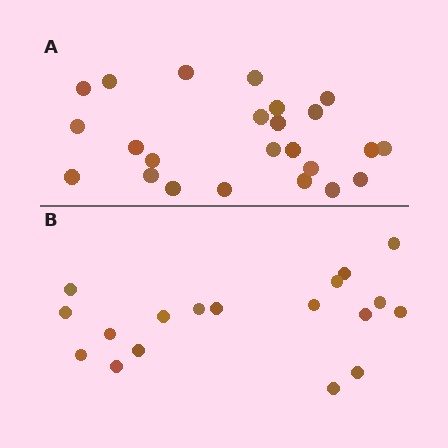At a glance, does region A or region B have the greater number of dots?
Region A (the top region) has more dots.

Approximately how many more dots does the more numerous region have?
Region A has about 6 more dots than region B.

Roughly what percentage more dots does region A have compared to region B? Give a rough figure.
About 35% more.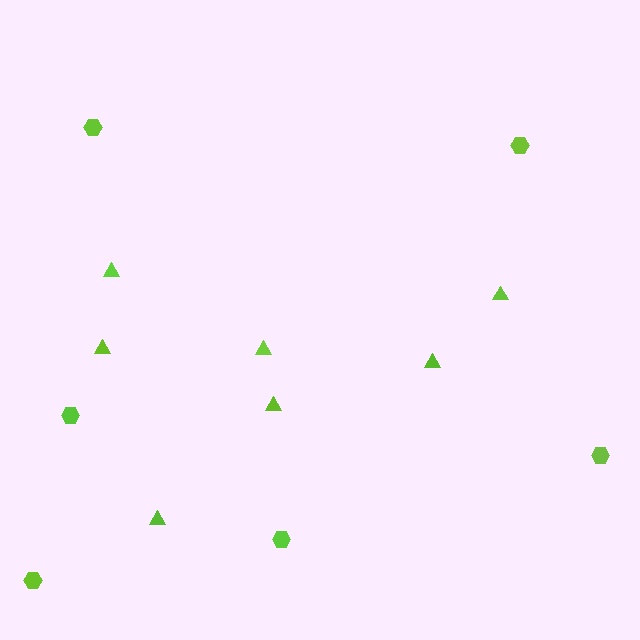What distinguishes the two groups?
There are 2 groups: one group of triangles (7) and one group of hexagons (6).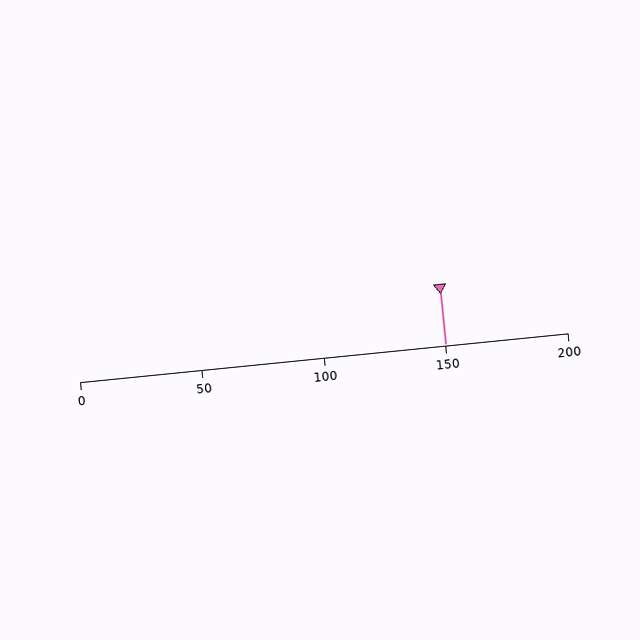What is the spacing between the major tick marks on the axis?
The major ticks are spaced 50 apart.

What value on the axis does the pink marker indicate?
The marker indicates approximately 150.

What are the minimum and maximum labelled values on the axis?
The axis runs from 0 to 200.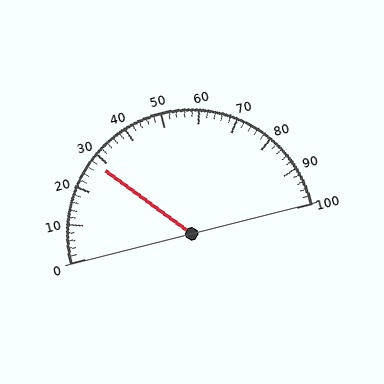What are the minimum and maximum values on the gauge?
The gauge ranges from 0 to 100.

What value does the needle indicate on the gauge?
The needle indicates approximately 28.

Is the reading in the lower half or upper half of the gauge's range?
The reading is in the lower half of the range (0 to 100).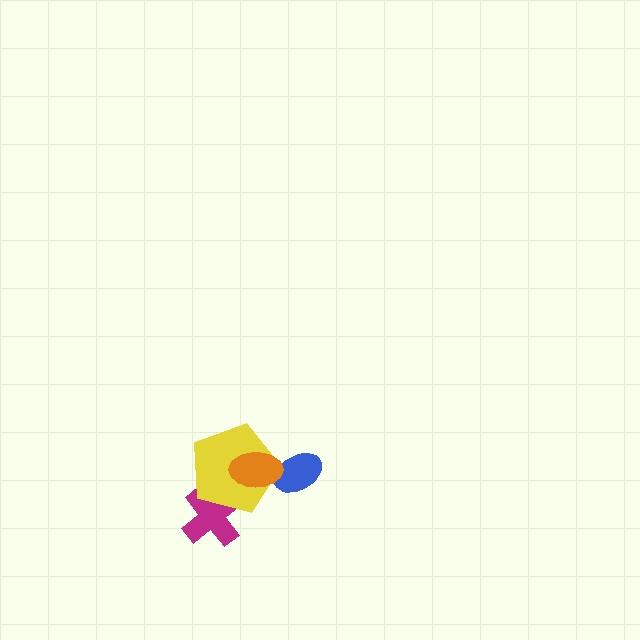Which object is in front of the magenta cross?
The yellow pentagon is in front of the magenta cross.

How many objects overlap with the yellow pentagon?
3 objects overlap with the yellow pentagon.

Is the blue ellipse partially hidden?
Yes, it is partially covered by another shape.